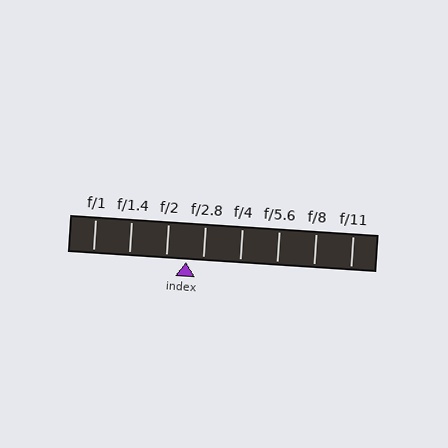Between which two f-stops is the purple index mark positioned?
The index mark is between f/2 and f/2.8.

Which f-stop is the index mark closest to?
The index mark is closest to f/2.8.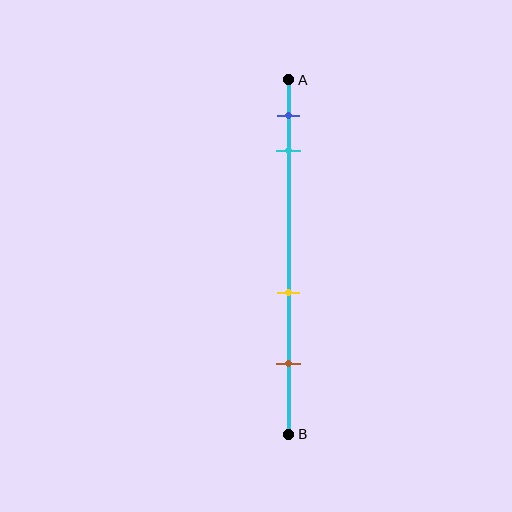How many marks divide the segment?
There are 4 marks dividing the segment.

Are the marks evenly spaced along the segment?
No, the marks are not evenly spaced.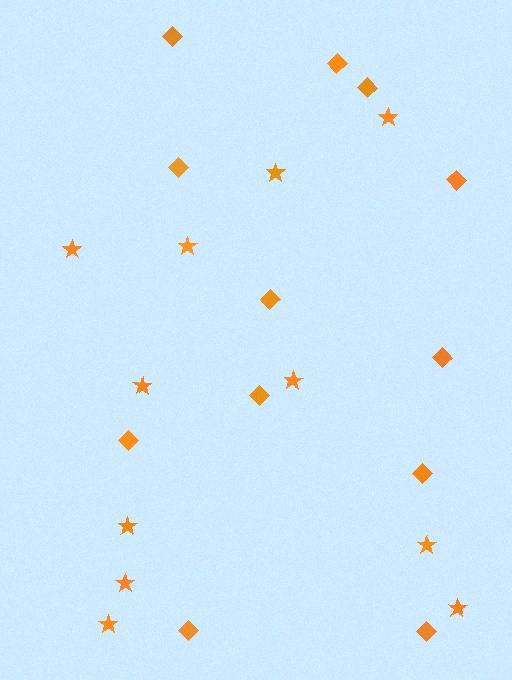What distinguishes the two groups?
There are 2 groups: one group of stars (11) and one group of diamonds (12).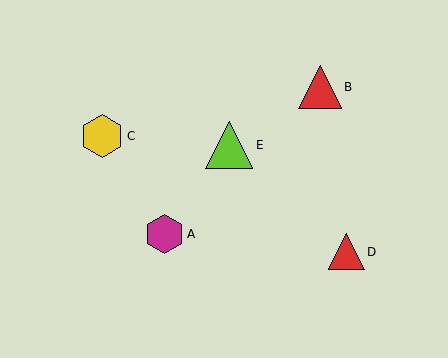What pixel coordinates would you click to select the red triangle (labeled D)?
Click at (346, 252) to select the red triangle D.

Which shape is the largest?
The lime triangle (labeled E) is the largest.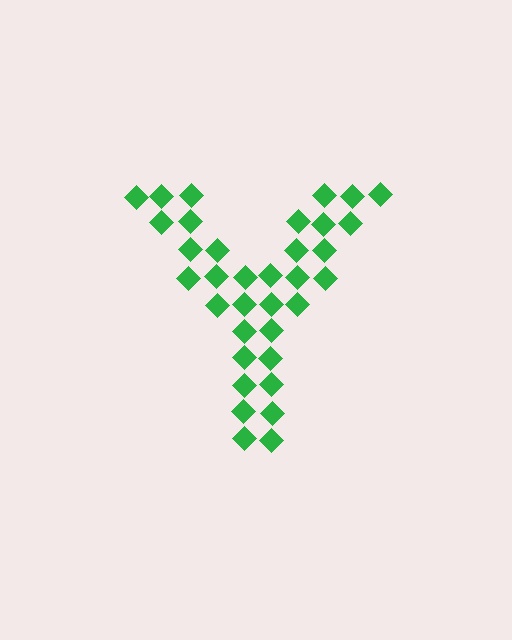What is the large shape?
The large shape is the letter Y.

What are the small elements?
The small elements are diamonds.